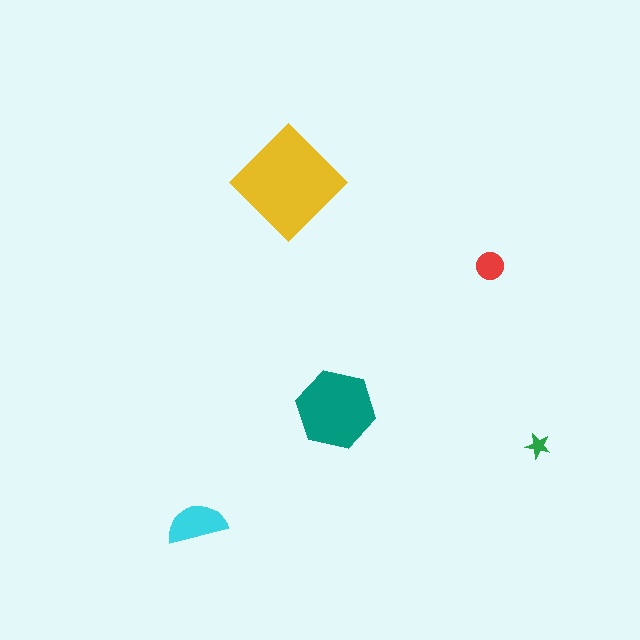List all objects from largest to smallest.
The yellow diamond, the teal hexagon, the cyan semicircle, the red circle, the green star.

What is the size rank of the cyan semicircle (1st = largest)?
3rd.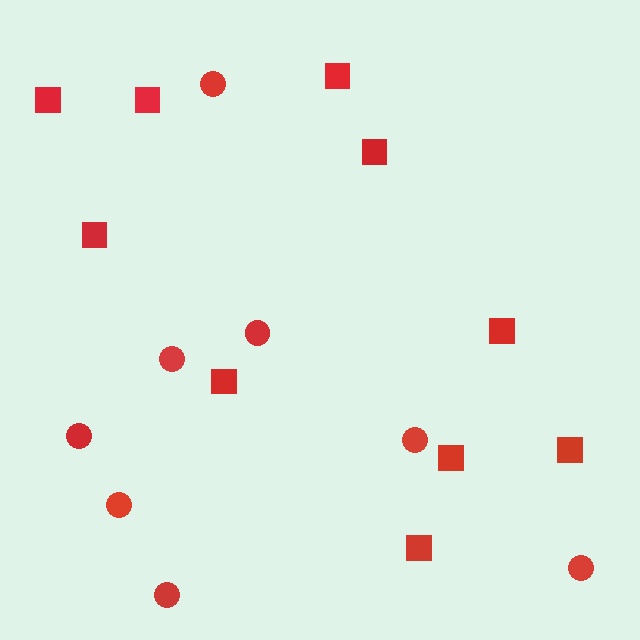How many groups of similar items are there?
There are 2 groups: one group of squares (10) and one group of circles (8).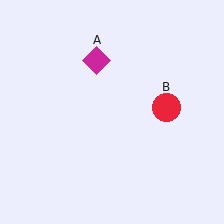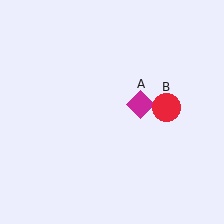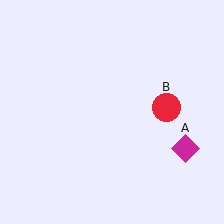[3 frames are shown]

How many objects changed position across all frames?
1 object changed position: magenta diamond (object A).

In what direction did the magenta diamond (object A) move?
The magenta diamond (object A) moved down and to the right.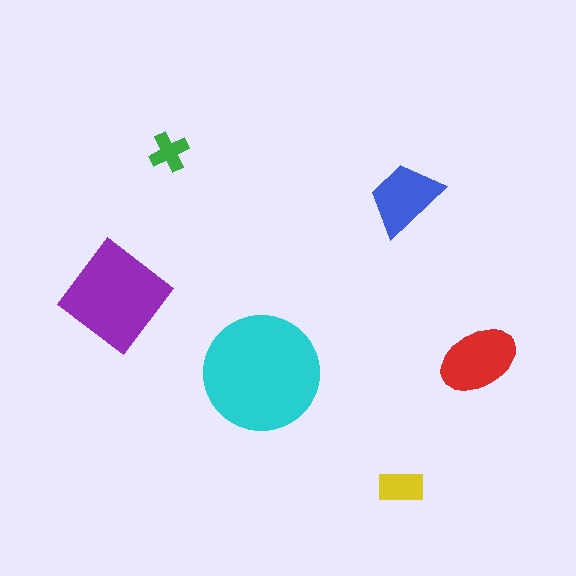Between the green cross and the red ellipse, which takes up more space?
The red ellipse.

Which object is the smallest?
The green cross.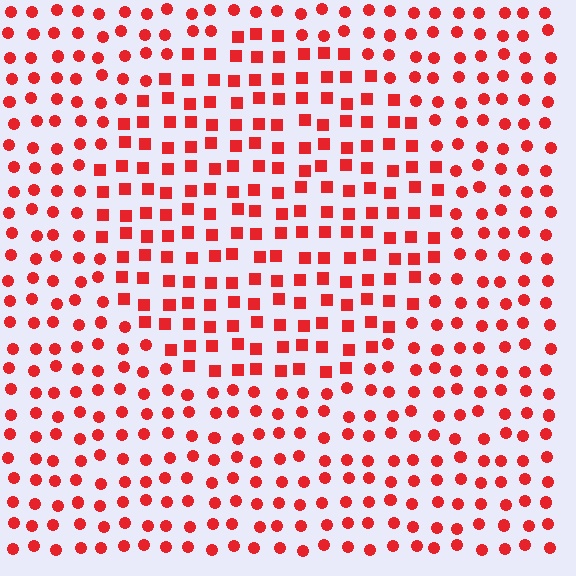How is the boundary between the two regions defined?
The boundary is defined by a change in element shape: squares inside vs. circles outside. All elements share the same color and spacing.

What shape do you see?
I see a circle.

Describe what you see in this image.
The image is filled with small red elements arranged in a uniform grid. A circle-shaped region contains squares, while the surrounding area contains circles. The boundary is defined purely by the change in element shape.